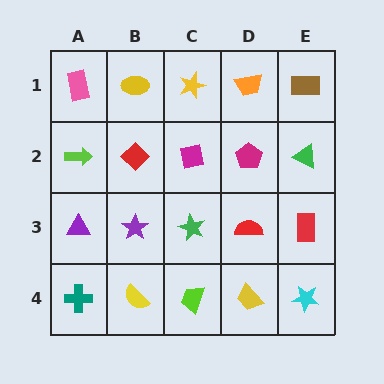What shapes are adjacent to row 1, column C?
A magenta square (row 2, column C), a yellow ellipse (row 1, column B), an orange trapezoid (row 1, column D).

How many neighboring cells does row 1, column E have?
2.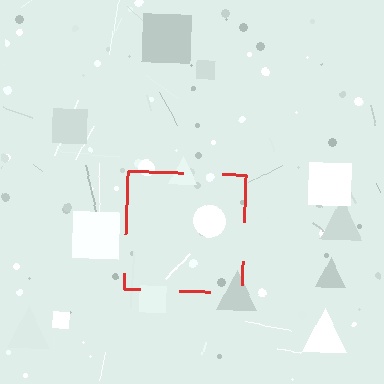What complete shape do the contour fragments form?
The contour fragments form a square.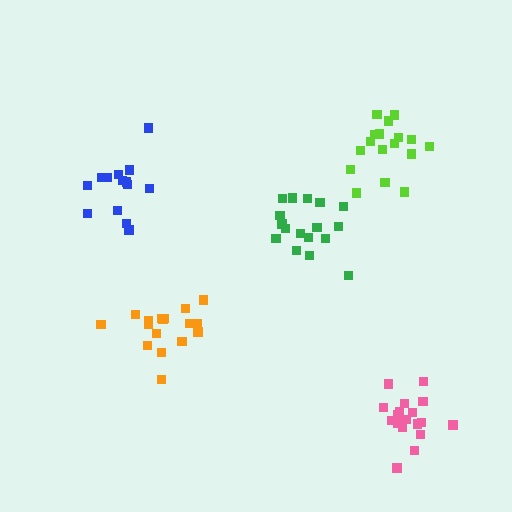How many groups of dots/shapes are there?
There are 5 groups.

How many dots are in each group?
Group 1: 18 dots, Group 2: 17 dots, Group 3: 14 dots, Group 4: 17 dots, Group 5: 17 dots (83 total).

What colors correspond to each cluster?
The clusters are colored: pink, green, blue, orange, lime.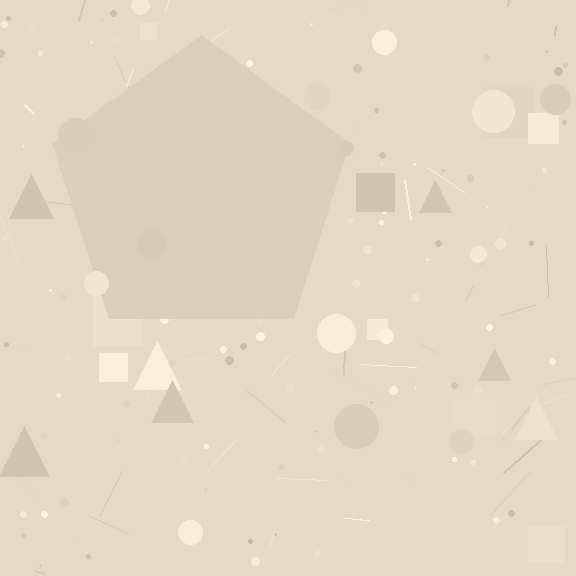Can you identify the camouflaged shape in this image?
The camouflaged shape is a pentagon.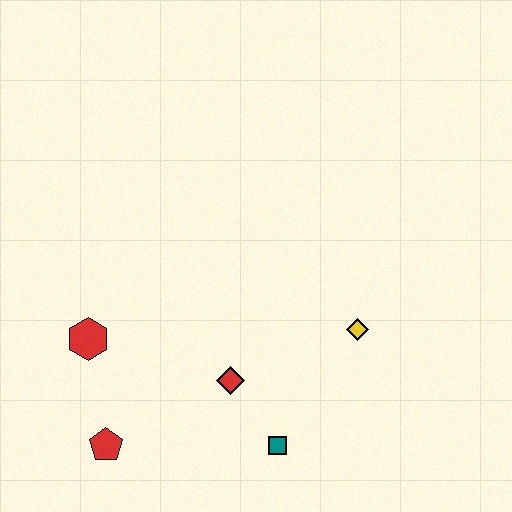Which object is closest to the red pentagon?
The red hexagon is closest to the red pentagon.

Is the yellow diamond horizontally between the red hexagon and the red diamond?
No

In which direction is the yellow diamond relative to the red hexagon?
The yellow diamond is to the right of the red hexagon.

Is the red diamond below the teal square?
No